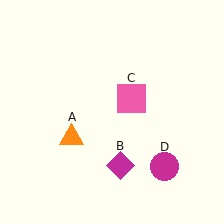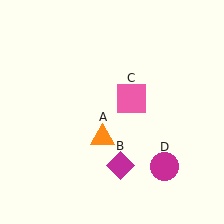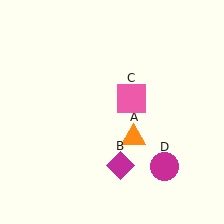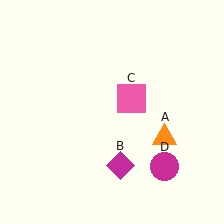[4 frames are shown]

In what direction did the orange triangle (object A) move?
The orange triangle (object A) moved right.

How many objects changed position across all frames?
1 object changed position: orange triangle (object A).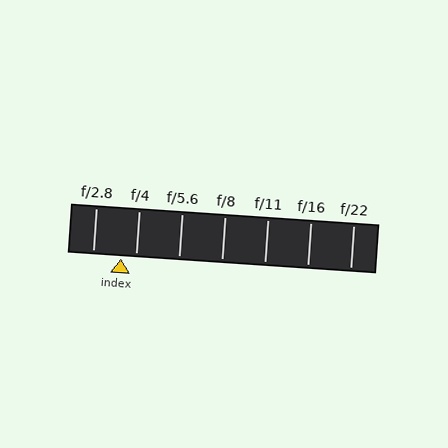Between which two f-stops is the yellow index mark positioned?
The index mark is between f/2.8 and f/4.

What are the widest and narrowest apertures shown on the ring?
The widest aperture shown is f/2.8 and the narrowest is f/22.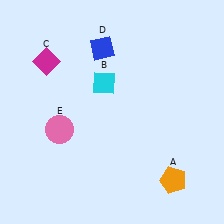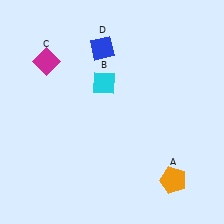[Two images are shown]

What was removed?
The pink circle (E) was removed in Image 2.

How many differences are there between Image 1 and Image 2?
There is 1 difference between the two images.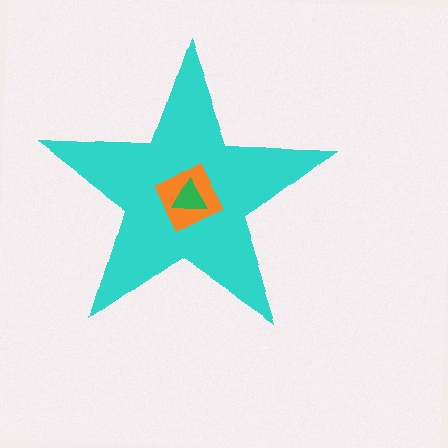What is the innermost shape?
The green triangle.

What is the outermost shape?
The cyan star.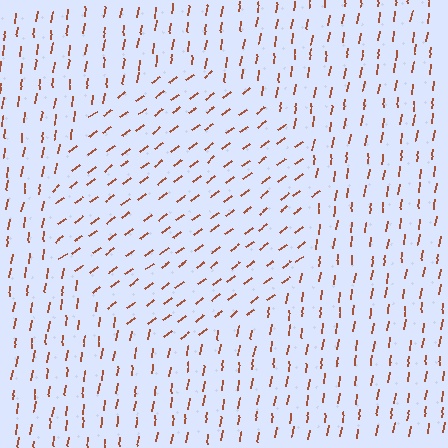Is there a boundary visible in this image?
Yes, there is a texture boundary formed by a change in line orientation.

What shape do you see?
I see a circle.